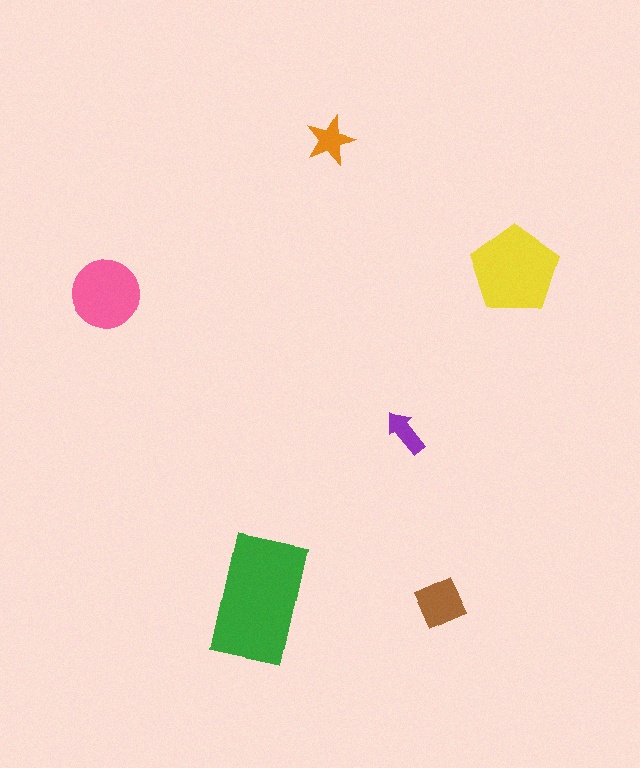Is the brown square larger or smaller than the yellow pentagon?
Smaller.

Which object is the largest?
The green rectangle.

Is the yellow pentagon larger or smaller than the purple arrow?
Larger.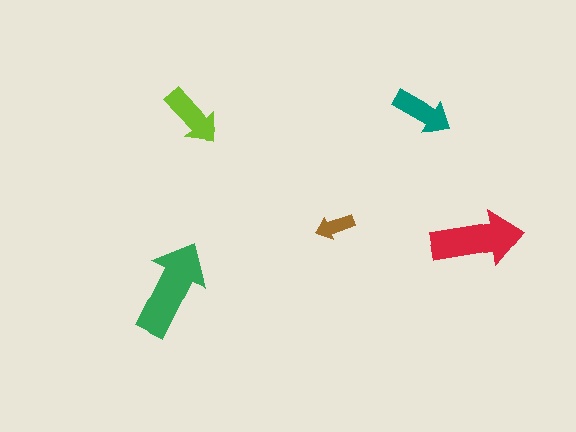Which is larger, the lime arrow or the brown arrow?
The lime one.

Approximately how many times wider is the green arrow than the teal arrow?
About 1.5 times wider.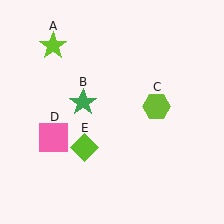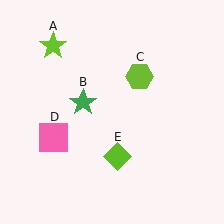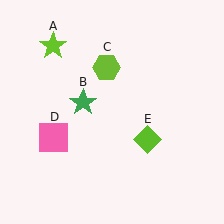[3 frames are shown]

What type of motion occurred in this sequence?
The lime hexagon (object C), lime diamond (object E) rotated counterclockwise around the center of the scene.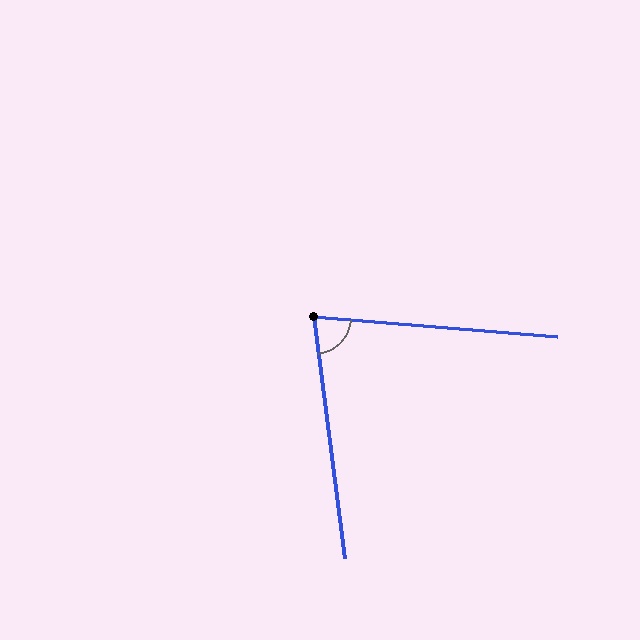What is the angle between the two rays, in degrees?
Approximately 78 degrees.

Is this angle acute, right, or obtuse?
It is acute.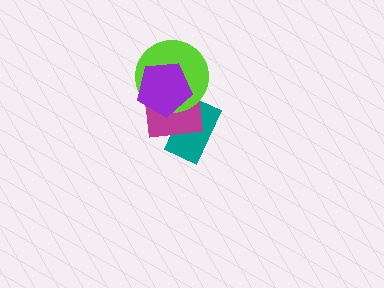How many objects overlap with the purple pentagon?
3 objects overlap with the purple pentagon.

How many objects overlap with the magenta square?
3 objects overlap with the magenta square.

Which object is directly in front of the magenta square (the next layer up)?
The lime circle is directly in front of the magenta square.